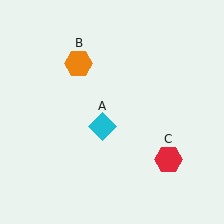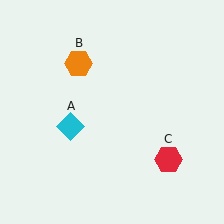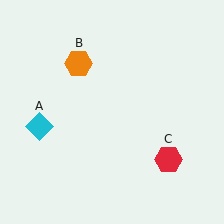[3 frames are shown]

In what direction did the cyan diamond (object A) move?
The cyan diamond (object A) moved left.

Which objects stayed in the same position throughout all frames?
Orange hexagon (object B) and red hexagon (object C) remained stationary.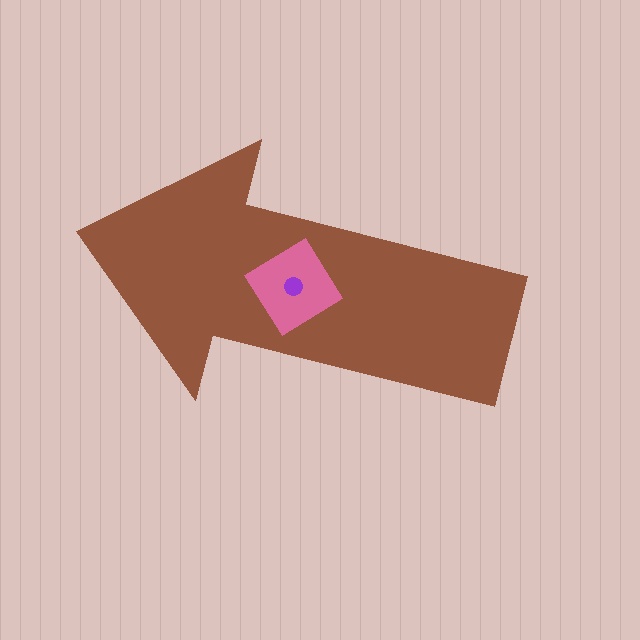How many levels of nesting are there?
3.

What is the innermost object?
The purple circle.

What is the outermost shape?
The brown arrow.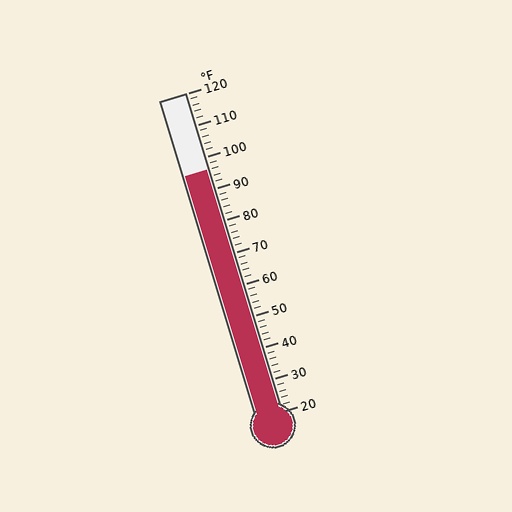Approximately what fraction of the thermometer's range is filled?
The thermometer is filled to approximately 75% of its range.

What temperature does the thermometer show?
The thermometer shows approximately 96°F.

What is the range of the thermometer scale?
The thermometer scale ranges from 20°F to 120°F.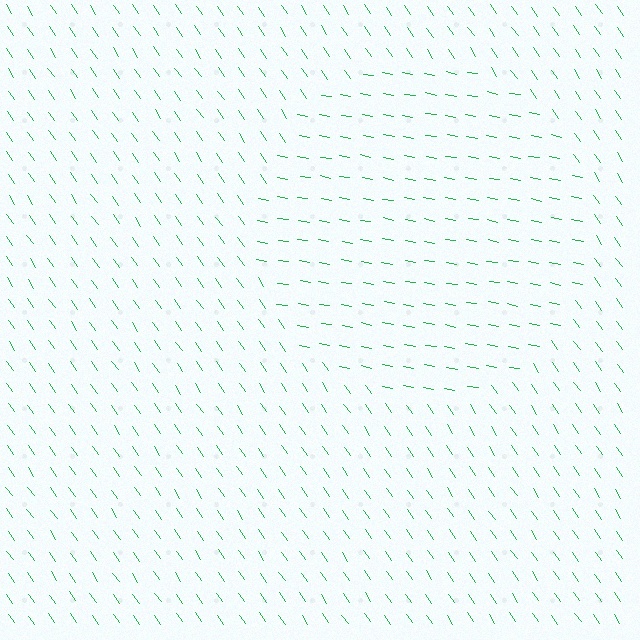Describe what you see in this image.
The image is filled with small green line segments. A circle region in the image has lines oriented differently from the surrounding lines, creating a visible texture boundary.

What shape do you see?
I see a circle.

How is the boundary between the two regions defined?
The boundary is defined purely by a change in line orientation (approximately 45 degrees difference). All lines are the same color and thickness.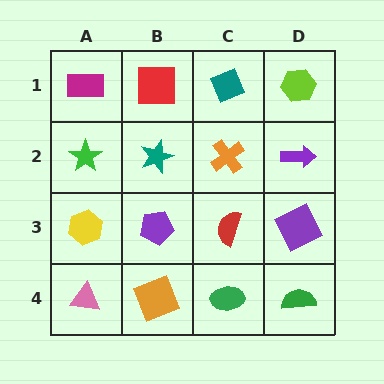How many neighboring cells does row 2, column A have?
3.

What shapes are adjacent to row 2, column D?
A lime hexagon (row 1, column D), a purple square (row 3, column D), an orange cross (row 2, column C).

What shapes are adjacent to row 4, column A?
A yellow hexagon (row 3, column A), an orange square (row 4, column B).